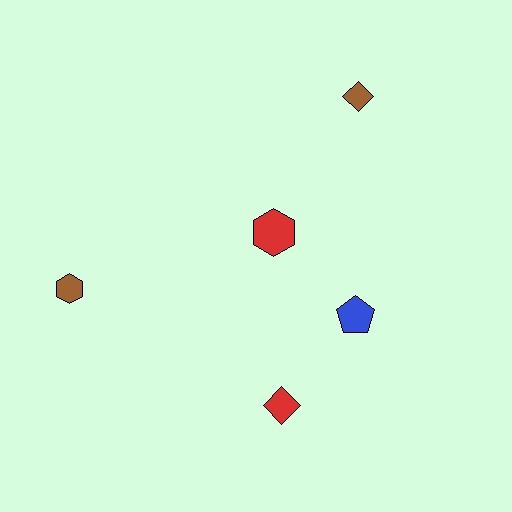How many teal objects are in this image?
There are no teal objects.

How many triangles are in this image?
There are no triangles.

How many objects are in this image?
There are 5 objects.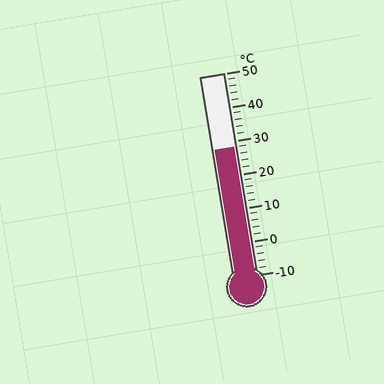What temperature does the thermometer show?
The thermometer shows approximately 28°C.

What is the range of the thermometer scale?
The thermometer scale ranges from -10°C to 50°C.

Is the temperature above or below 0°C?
The temperature is above 0°C.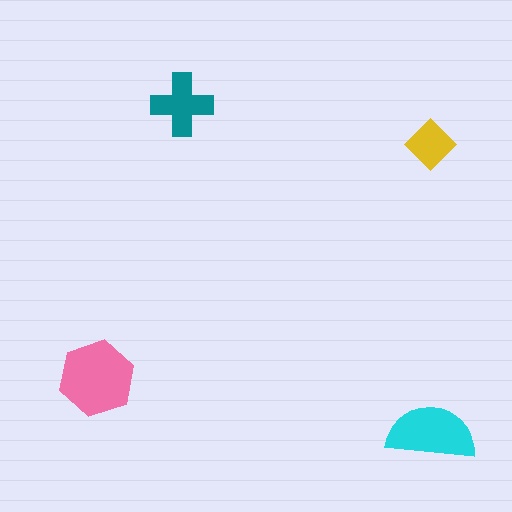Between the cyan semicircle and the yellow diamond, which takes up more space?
The cyan semicircle.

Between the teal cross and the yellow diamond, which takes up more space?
The teal cross.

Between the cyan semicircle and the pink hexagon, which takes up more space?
The pink hexagon.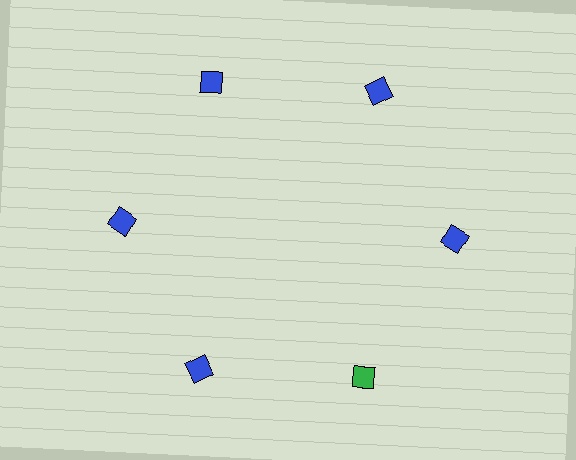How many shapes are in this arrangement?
There are 6 shapes arranged in a ring pattern.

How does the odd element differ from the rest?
It has a different color: green instead of blue.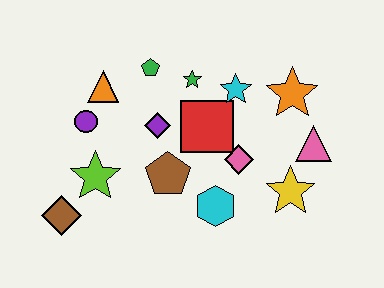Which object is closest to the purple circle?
The orange triangle is closest to the purple circle.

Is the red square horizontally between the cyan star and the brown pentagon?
Yes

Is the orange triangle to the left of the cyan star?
Yes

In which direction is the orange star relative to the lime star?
The orange star is to the right of the lime star.